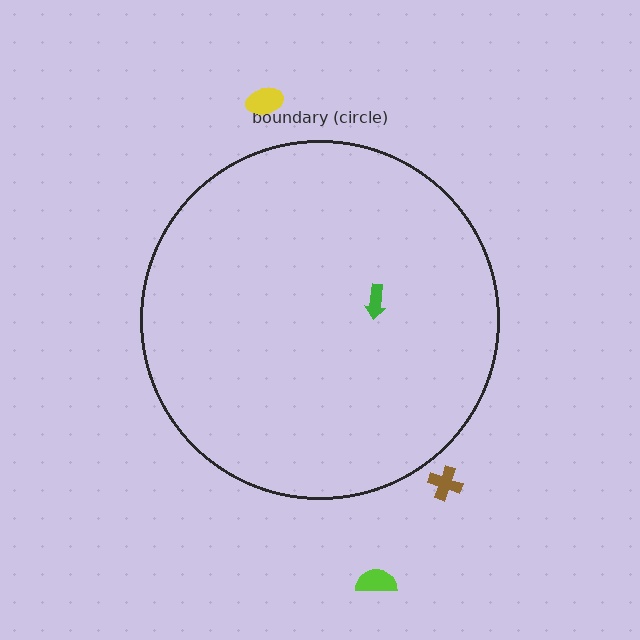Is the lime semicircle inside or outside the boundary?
Outside.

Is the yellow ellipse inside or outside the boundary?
Outside.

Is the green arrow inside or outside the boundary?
Inside.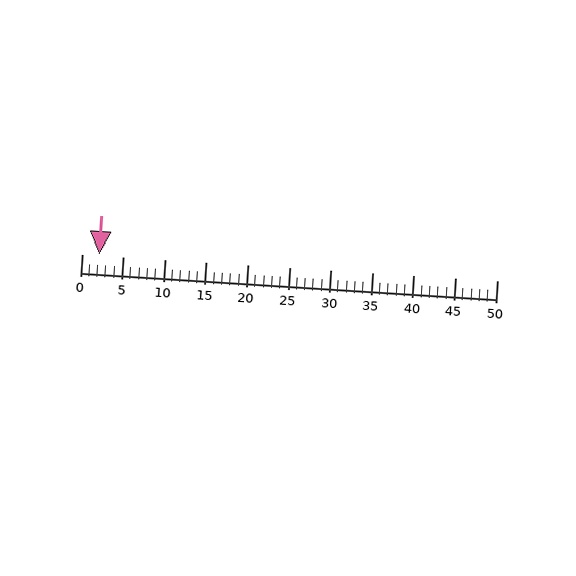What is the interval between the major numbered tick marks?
The major tick marks are spaced 5 units apart.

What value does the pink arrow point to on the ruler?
The pink arrow points to approximately 2.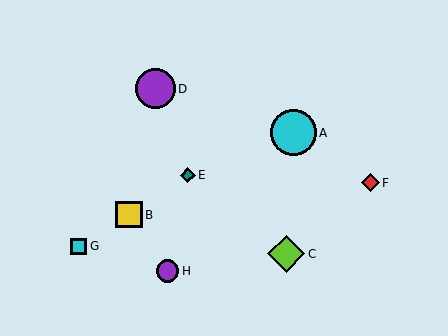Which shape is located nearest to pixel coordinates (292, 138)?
The cyan circle (labeled A) at (293, 133) is nearest to that location.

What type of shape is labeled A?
Shape A is a cyan circle.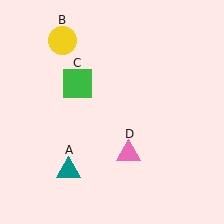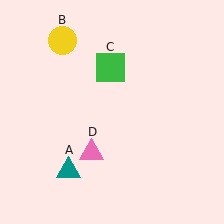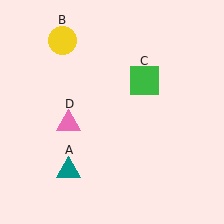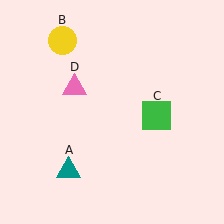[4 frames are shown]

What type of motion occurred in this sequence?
The green square (object C), pink triangle (object D) rotated clockwise around the center of the scene.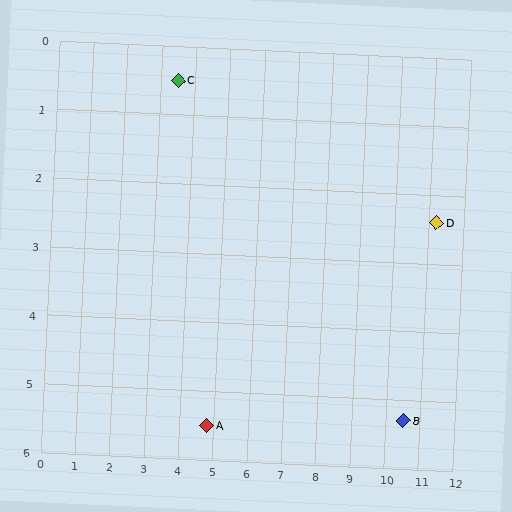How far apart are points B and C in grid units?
Points B and C are about 8.5 grid units apart.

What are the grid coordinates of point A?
Point A is at approximately (4.8, 5.5).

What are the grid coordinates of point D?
Point D is at approximately (11.2, 2.4).